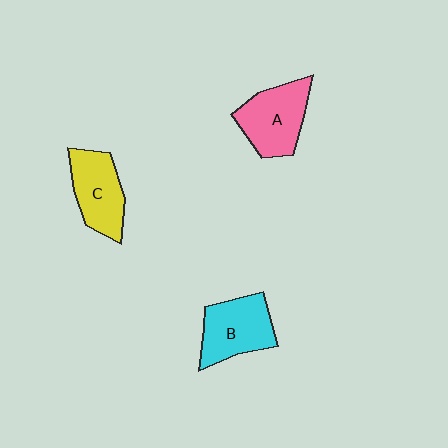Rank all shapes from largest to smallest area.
From largest to smallest: A (pink), B (cyan), C (yellow).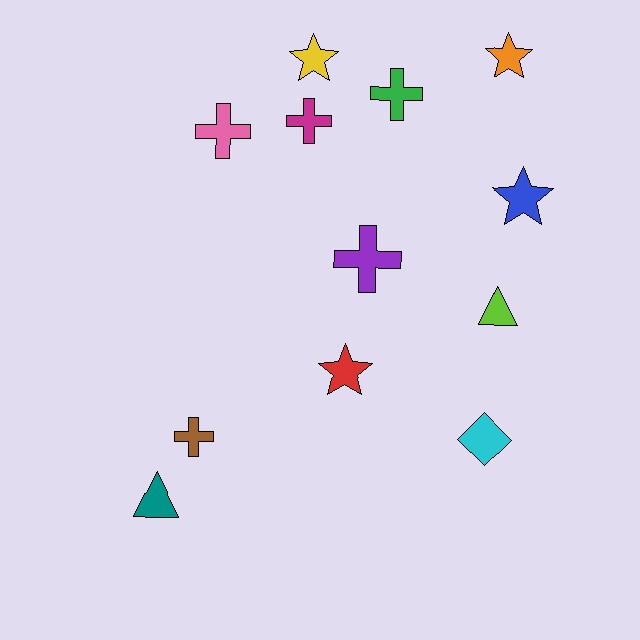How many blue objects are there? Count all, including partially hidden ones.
There is 1 blue object.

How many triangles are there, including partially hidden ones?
There are 2 triangles.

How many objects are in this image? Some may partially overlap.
There are 12 objects.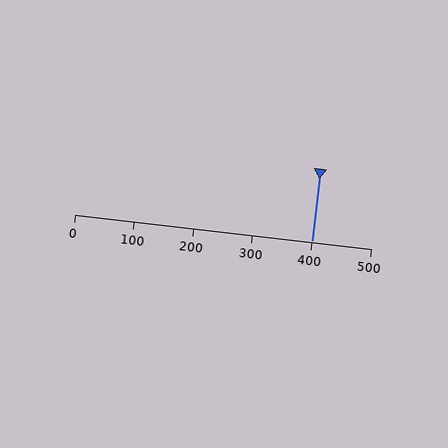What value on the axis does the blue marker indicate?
The marker indicates approximately 400.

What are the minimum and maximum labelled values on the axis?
The axis runs from 0 to 500.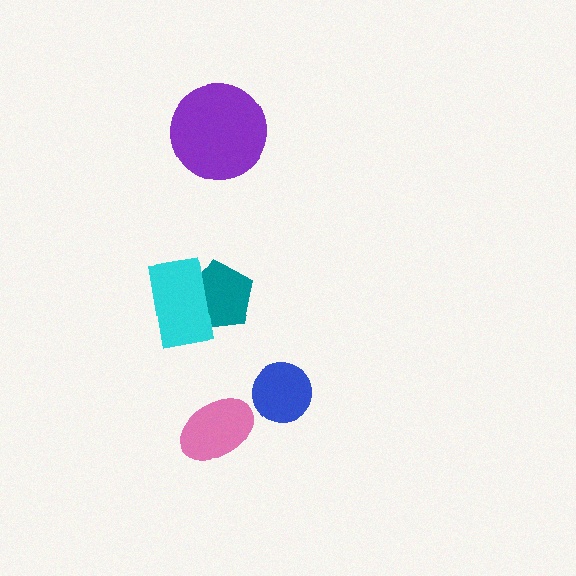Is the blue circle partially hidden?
No, no other shape covers it.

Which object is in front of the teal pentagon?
The cyan rectangle is in front of the teal pentagon.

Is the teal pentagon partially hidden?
Yes, it is partially covered by another shape.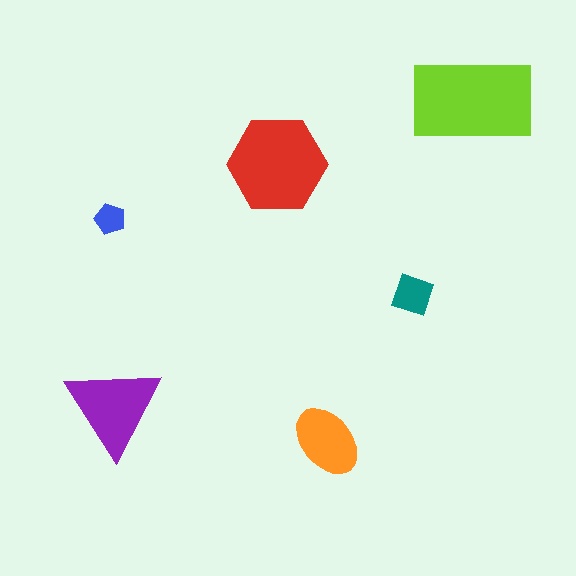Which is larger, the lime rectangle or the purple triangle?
The lime rectangle.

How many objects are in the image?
There are 6 objects in the image.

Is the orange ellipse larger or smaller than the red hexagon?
Smaller.